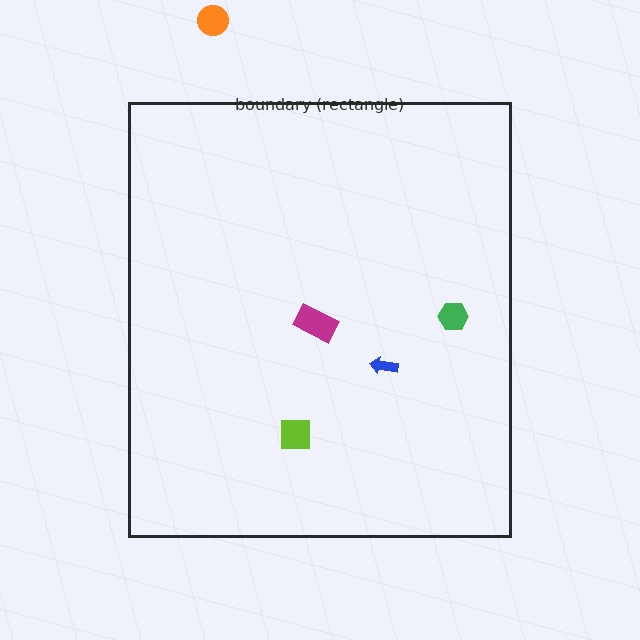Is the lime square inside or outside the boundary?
Inside.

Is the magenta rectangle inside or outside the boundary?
Inside.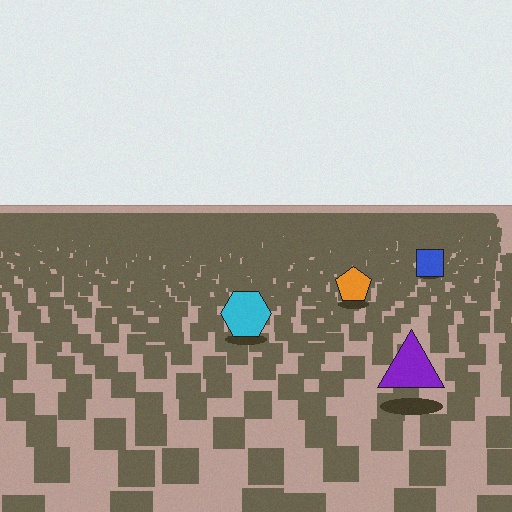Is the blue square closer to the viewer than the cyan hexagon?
No. The cyan hexagon is closer — you can tell from the texture gradient: the ground texture is coarser near it.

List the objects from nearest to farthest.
From nearest to farthest: the purple triangle, the cyan hexagon, the orange pentagon, the blue square.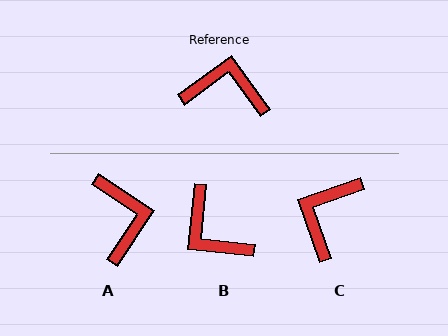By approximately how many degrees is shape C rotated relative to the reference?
Approximately 73 degrees counter-clockwise.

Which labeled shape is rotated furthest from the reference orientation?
B, about 138 degrees away.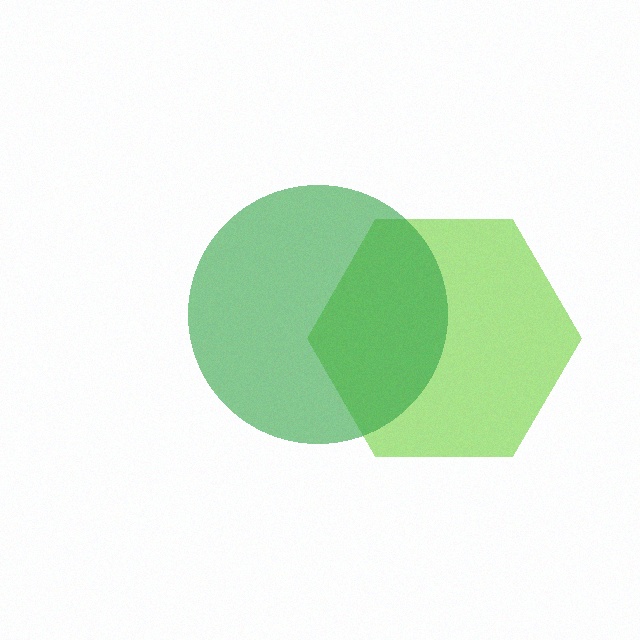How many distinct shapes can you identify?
There are 2 distinct shapes: a lime hexagon, a green circle.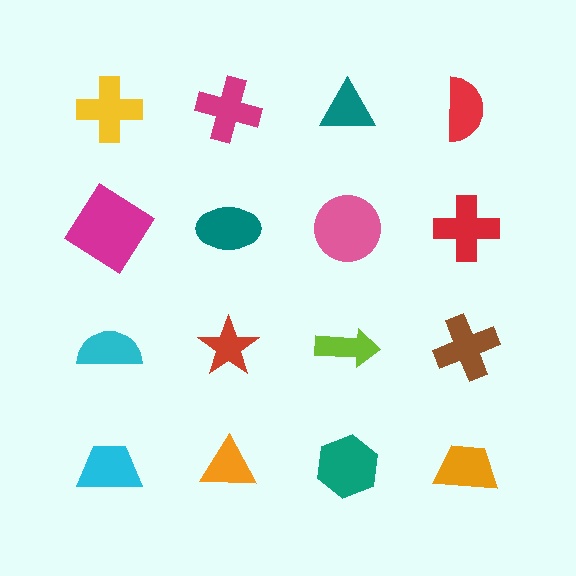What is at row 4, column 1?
A cyan trapezoid.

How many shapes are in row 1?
4 shapes.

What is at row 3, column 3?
A lime arrow.